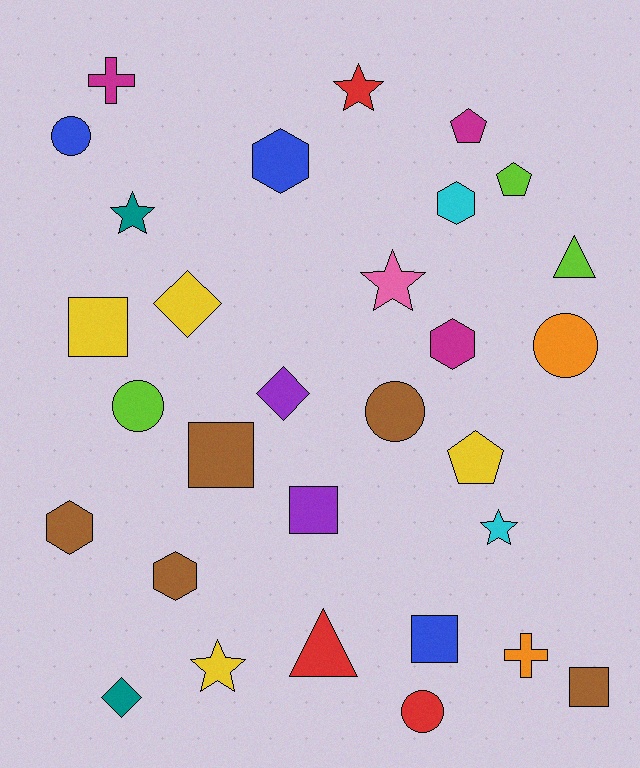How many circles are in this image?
There are 5 circles.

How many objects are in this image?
There are 30 objects.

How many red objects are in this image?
There are 3 red objects.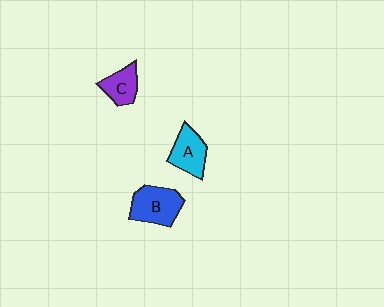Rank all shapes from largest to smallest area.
From largest to smallest: B (blue), A (cyan), C (purple).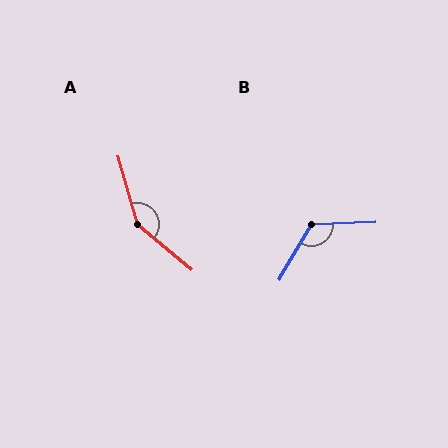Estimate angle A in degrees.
Approximately 146 degrees.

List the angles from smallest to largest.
B (123°), A (146°).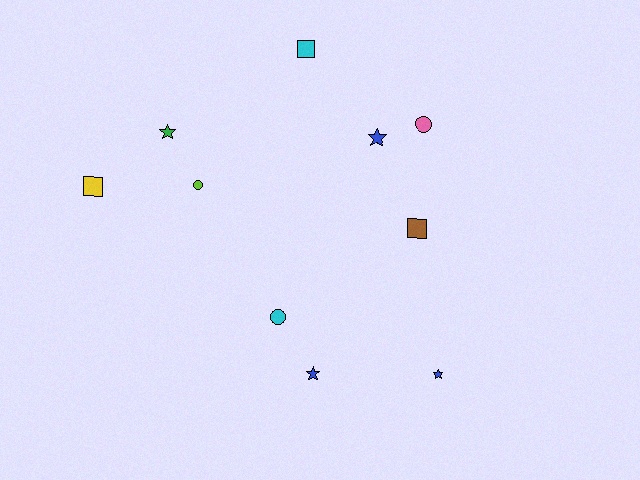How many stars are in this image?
There are 4 stars.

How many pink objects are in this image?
There is 1 pink object.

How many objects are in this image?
There are 10 objects.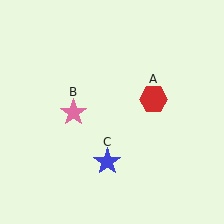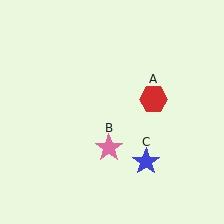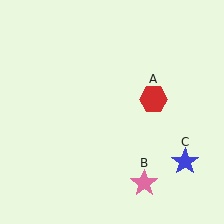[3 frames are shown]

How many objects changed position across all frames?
2 objects changed position: pink star (object B), blue star (object C).